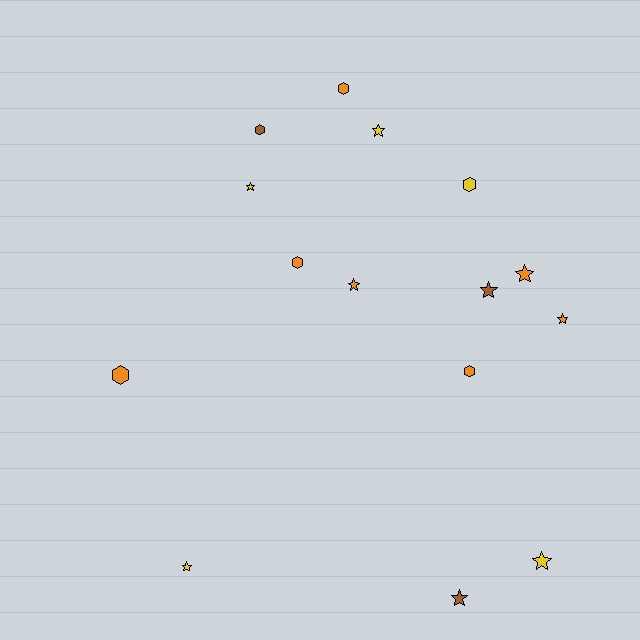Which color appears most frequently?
Orange, with 7 objects.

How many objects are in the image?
There are 15 objects.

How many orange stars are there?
There are 3 orange stars.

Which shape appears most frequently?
Star, with 9 objects.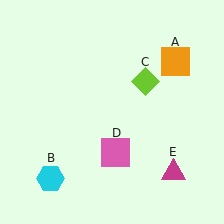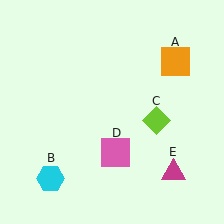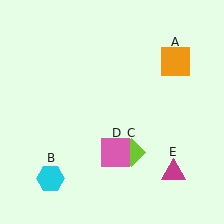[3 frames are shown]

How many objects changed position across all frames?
1 object changed position: lime diamond (object C).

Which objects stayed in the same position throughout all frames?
Orange square (object A) and cyan hexagon (object B) and pink square (object D) and magenta triangle (object E) remained stationary.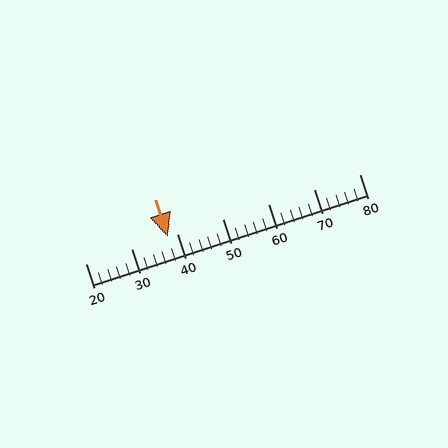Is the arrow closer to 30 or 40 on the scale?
The arrow is closer to 40.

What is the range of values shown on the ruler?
The ruler shows values from 20 to 80.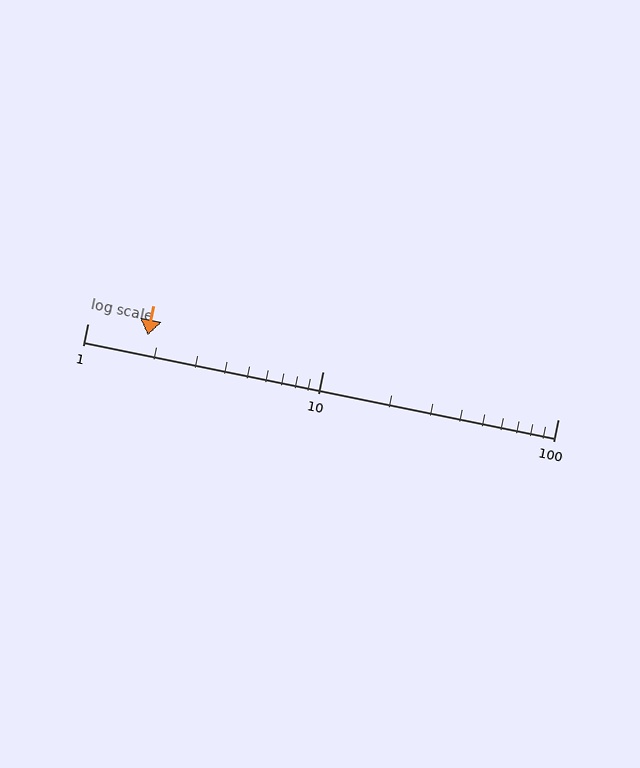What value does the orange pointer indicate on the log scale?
The pointer indicates approximately 1.8.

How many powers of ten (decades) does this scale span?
The scale spans 2 decades, from 1 to 100.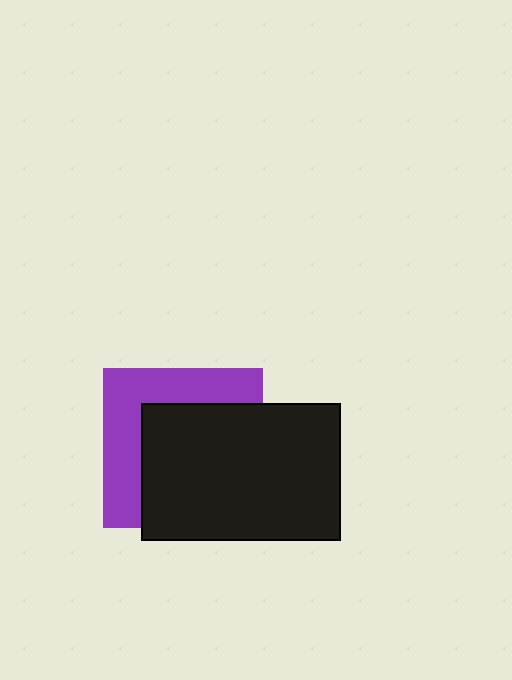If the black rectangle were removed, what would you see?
You would see the complete purple square.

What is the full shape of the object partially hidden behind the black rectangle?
The partially hidden object is a purple square.